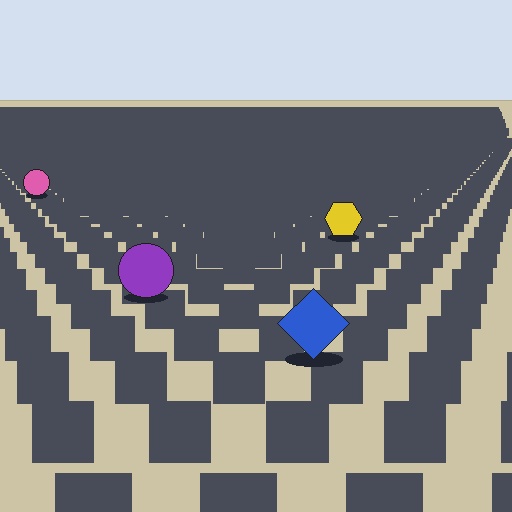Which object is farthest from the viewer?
The pink circle is farthest from the viewer. It appears smaller and the ground texture around it is denser.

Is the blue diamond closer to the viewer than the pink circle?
Yes. The blue diamond is closer — you can tell from the texture gradient: the ground texture is coarser near it.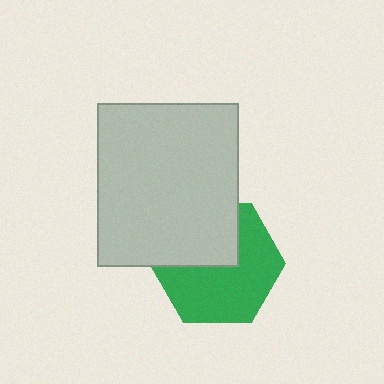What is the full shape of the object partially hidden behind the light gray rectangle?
The partially hidden object is a green hexagon.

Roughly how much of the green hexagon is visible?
About half of it is visible (roughly 61%).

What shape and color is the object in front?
The object in front is a light gray rectangle.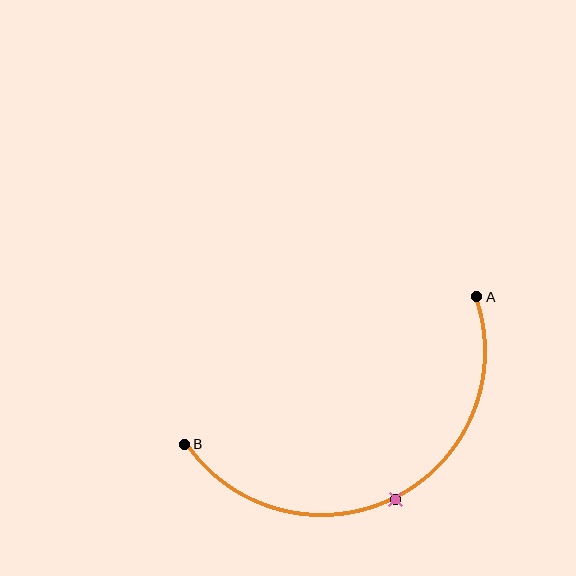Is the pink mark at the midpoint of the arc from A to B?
Yes. The pink mark lies on the arc at equal arc-length from both A and B — it is the arc midpoint.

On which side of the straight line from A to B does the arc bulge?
The arc bulges below the straight line connecting A and B.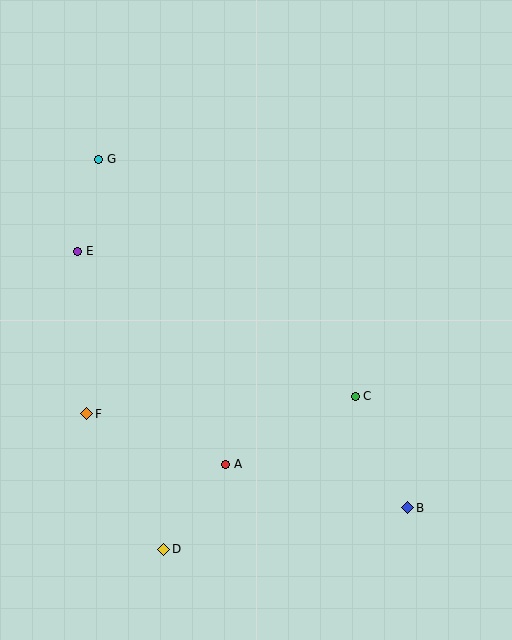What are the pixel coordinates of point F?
Point F is at (87, 414).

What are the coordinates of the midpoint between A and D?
The midpoint between A and D is at (195, 507).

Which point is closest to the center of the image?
Point C at (355, 396) is closest to the center.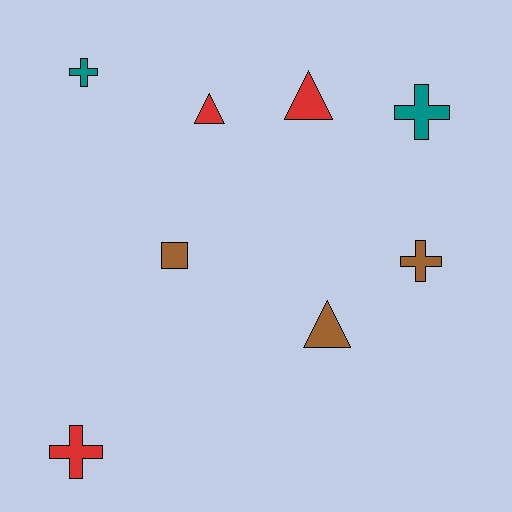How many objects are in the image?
There are 8 objects.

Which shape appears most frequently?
Cross, with 4 objects.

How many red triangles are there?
There are 2 red triangles.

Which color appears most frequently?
Red, with 3 objects.